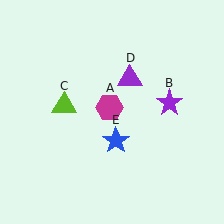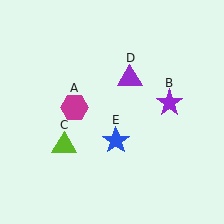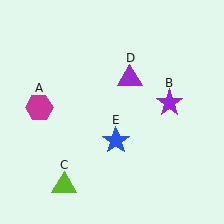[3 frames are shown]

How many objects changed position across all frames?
2 objects changed position: magenta hexagon (object A), lime triangle (object C).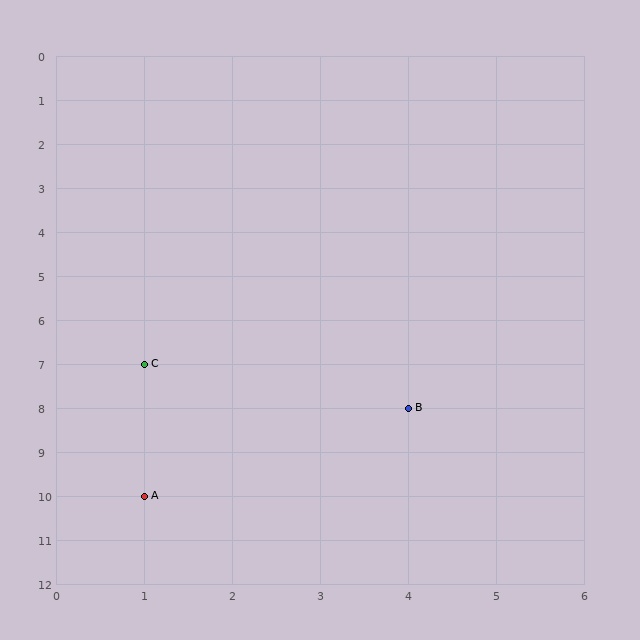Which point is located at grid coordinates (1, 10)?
Point A is at (1, 10).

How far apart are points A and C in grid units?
Points A and C are 3 rows apart.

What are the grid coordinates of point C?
Point C is at grid coordinates (1, 7).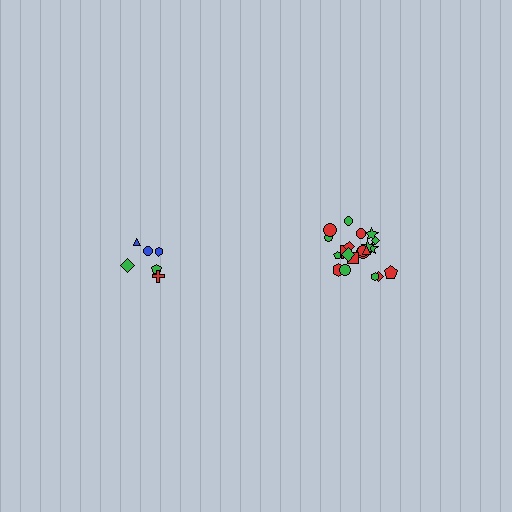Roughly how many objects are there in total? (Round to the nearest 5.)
Roughly 30 objects in total.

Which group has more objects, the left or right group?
The right group.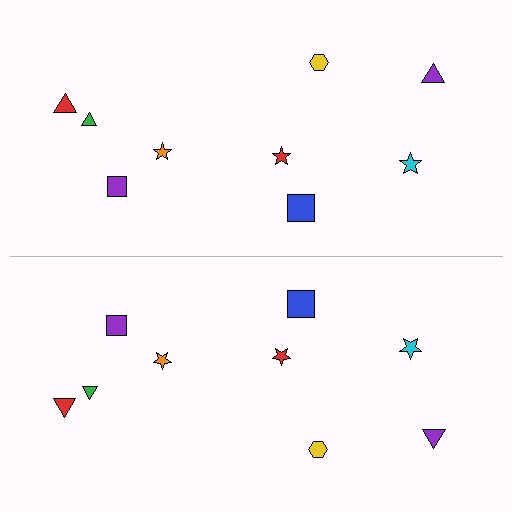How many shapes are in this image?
There are 18 shapes in this image.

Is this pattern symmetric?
Yes, this pattern has bilateral (reflection) symmetry.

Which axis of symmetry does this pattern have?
The pattern has a horizontal axis of symmetry running through the center of the image.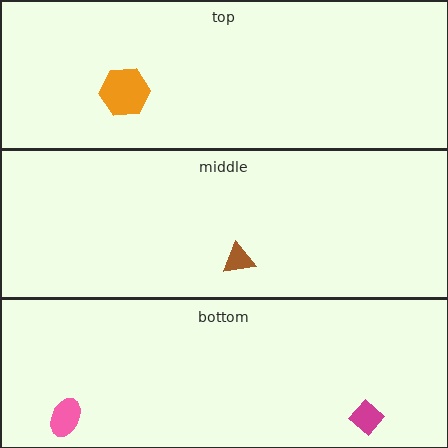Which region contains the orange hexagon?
The top region.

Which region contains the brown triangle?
The middle region.